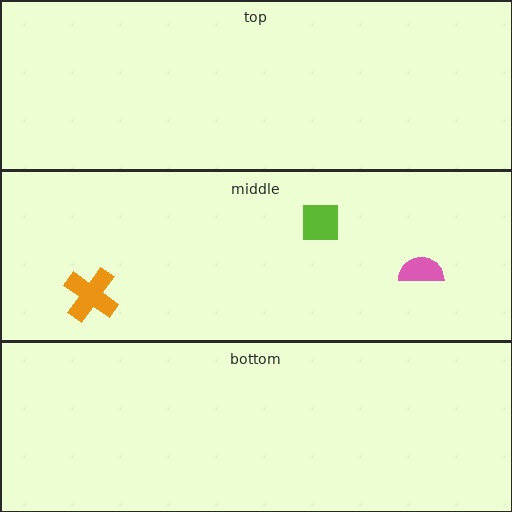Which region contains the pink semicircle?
The middle region.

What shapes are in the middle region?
The orange cross, the lime square, the pink semicircle.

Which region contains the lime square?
The middle region.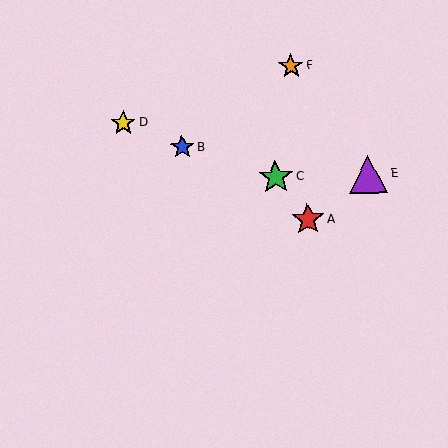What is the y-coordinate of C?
Object C is at y≈177.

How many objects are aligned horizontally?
2 objects (C, E) are aligned horizontally.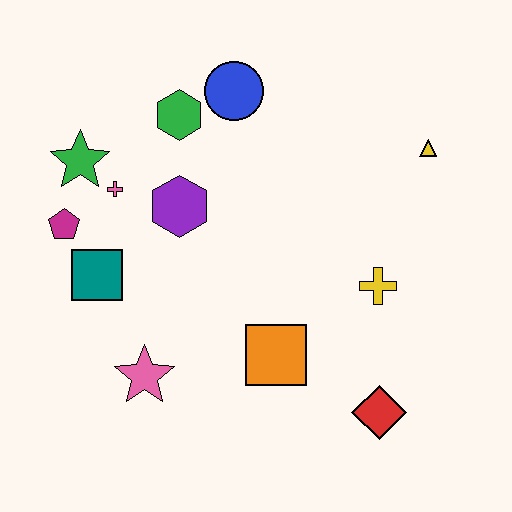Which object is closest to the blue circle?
The green hexagon is closest to the blue circle.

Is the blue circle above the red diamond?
Yes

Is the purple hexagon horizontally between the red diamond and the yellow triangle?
No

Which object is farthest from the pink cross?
The red diamond is farthest from the pink cross.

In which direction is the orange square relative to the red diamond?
The orange square is to the left of the red diamond.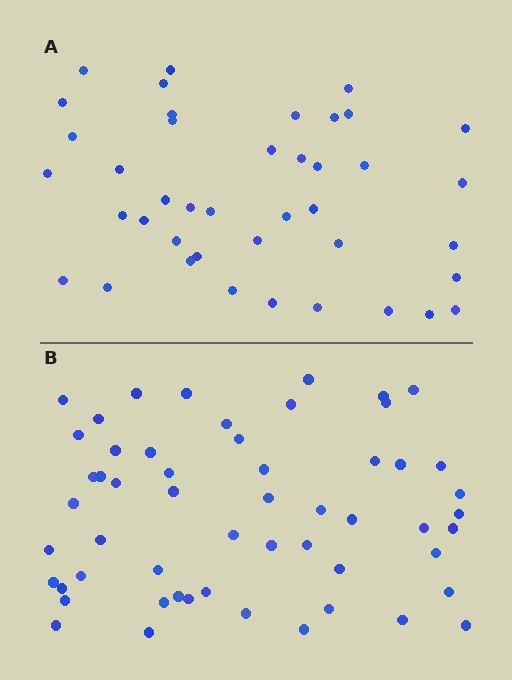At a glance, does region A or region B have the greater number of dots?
Region B (the bottom region) has more dots.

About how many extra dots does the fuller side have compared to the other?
Region B has approximately 15 more dots than region A.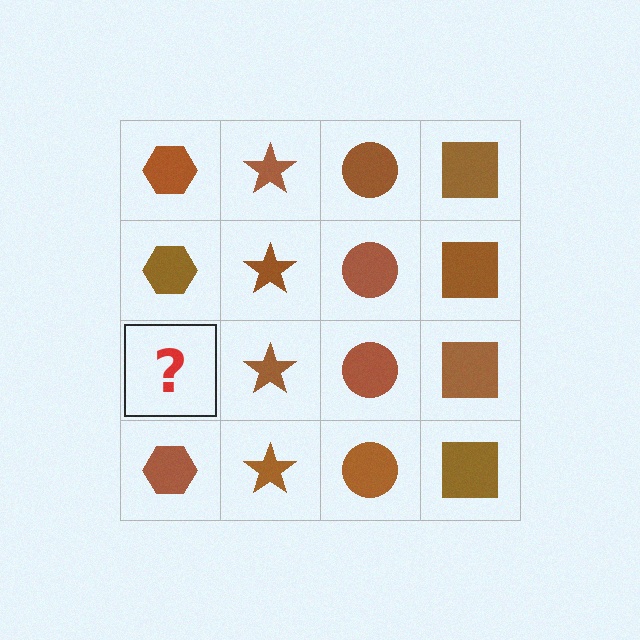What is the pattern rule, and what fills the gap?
The rule is that each column has a consistent shape. The gap should be filled with a brown hexagon.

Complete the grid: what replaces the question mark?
The question mark should be replaced with a brown hexagon.